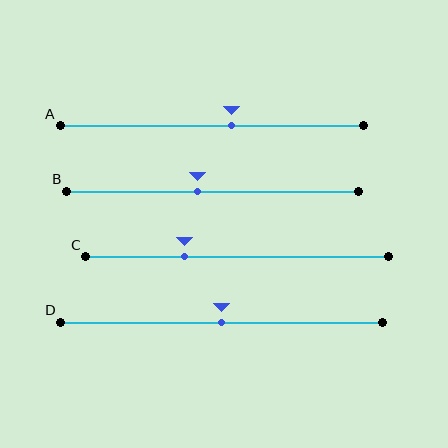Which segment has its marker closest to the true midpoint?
Segment D has its marker closest to the true midpoint.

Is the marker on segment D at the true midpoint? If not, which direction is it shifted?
Yes, the marker on segment D is at the true midpoint.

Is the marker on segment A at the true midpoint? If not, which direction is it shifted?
No, the marker on segment A is shifted to the right by about 7% of the segment length.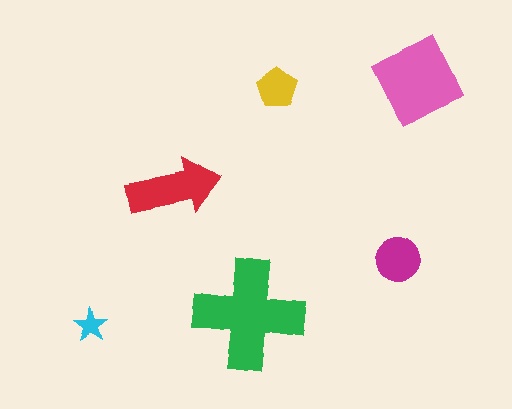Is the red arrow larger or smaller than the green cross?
Smaller.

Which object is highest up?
The pink diamond is topmost.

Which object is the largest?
The green cross.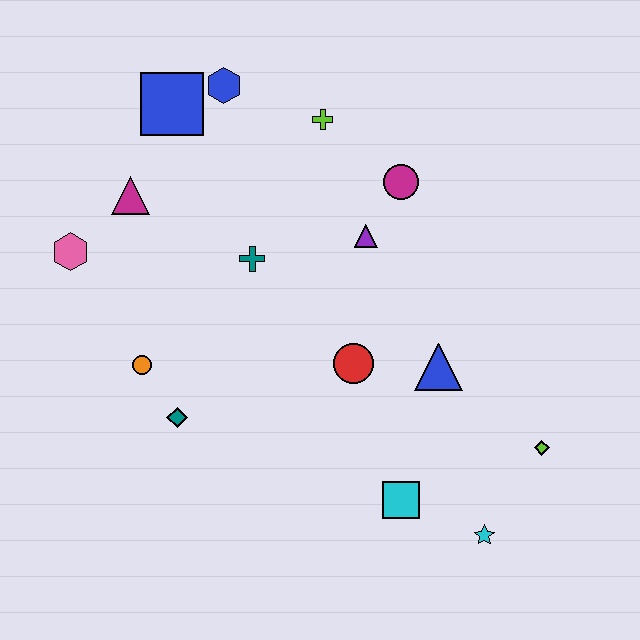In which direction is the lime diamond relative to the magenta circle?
The lime diamond is below the magenta circle.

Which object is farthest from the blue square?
The cyan star is farthest from the blue square.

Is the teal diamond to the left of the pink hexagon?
No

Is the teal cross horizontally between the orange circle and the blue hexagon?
No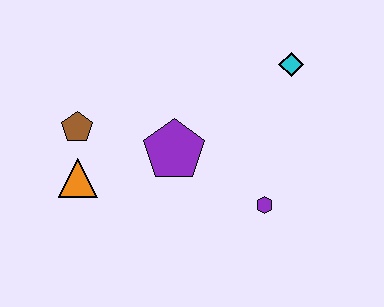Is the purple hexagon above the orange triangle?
No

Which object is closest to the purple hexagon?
The purple pentagon is closest to the purple hexagon.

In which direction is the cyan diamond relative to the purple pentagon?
The cyan diamond is to the right of the purple pentagon.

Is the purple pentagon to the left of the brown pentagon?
No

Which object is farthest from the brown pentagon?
The cyan diamond is farthest from the brown pentagon.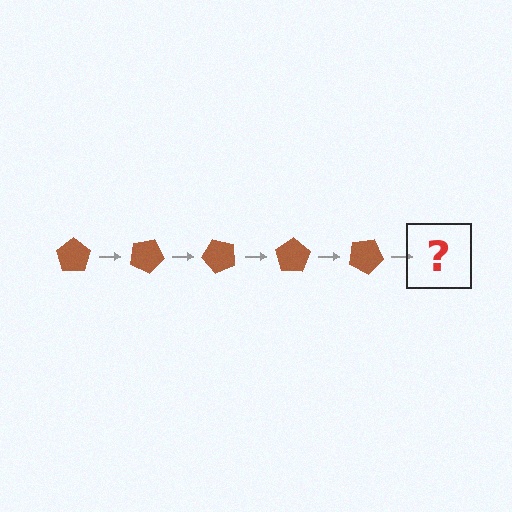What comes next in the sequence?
The next element should be a brown pentagon rotated 125 degrees.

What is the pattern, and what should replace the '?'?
The pattern is that the pentagon rotates 25 degrees each step. The '?' should be a brown pentagon rotated 125 degrees.